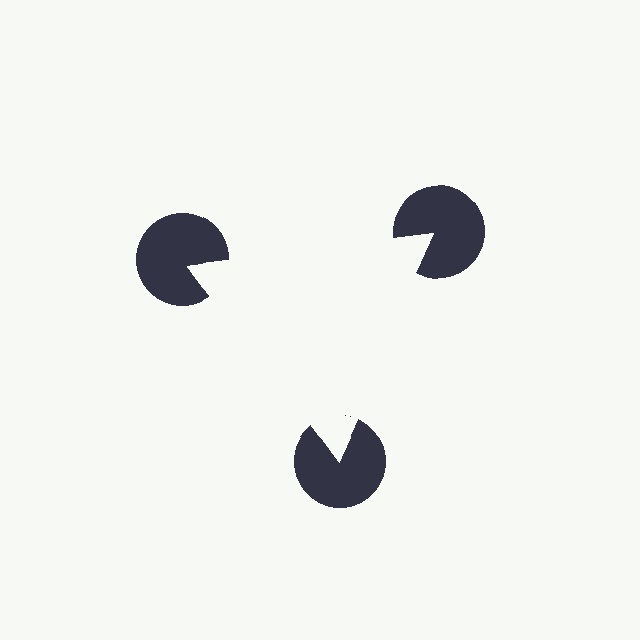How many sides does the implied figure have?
3 sides.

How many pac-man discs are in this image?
There are 3 — one at each vertex of the illusory triangle.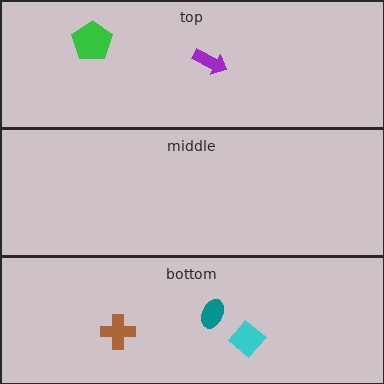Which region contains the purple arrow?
The top region.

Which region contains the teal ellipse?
The bottom region.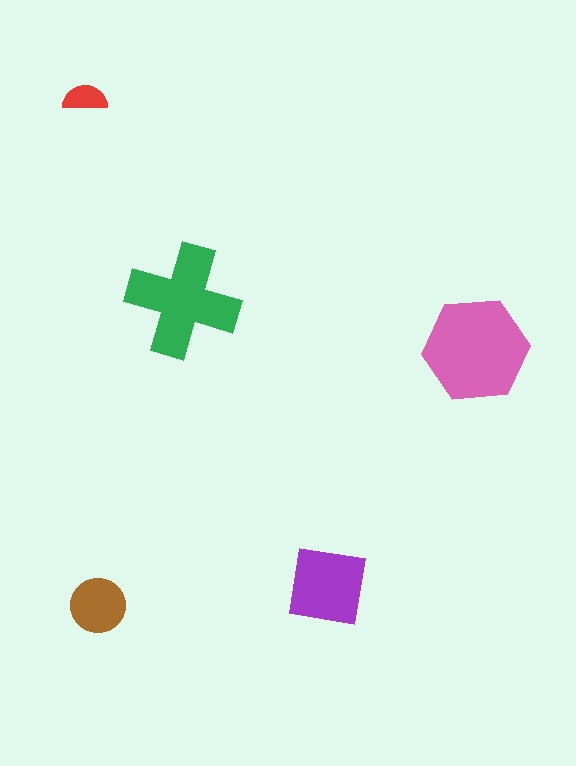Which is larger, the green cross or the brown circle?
The green cross.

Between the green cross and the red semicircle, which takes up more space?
The green cross.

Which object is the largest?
The pink hexagon.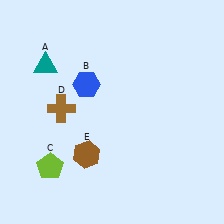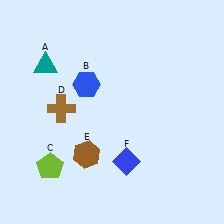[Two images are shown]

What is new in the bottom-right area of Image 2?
A blue diamond (F) was added in the bottom-right area of Image 2.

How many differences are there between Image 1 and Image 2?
There is 1 difference between the two images.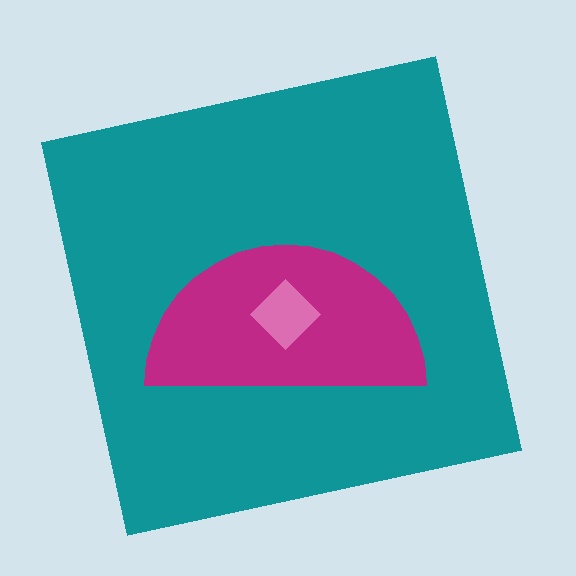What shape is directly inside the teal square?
The magenta semicircle.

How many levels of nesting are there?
3.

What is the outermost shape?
The teal square.